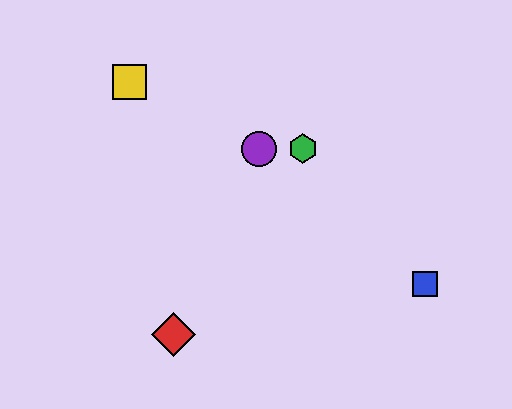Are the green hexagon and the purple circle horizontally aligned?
Yes, both are at y≈149.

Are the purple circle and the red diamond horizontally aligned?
No, the purple circle is at y≈149 and the red diamond is at y≈334.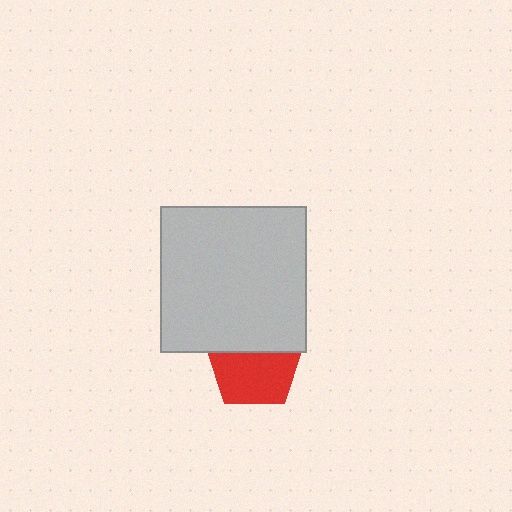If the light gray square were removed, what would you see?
You would see the complete red pentagon.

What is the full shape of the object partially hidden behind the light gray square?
The partially hidden object is a red pentagon.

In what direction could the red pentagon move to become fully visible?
The red pentagon could move down. That would shift it out from behind the light gray square entirely.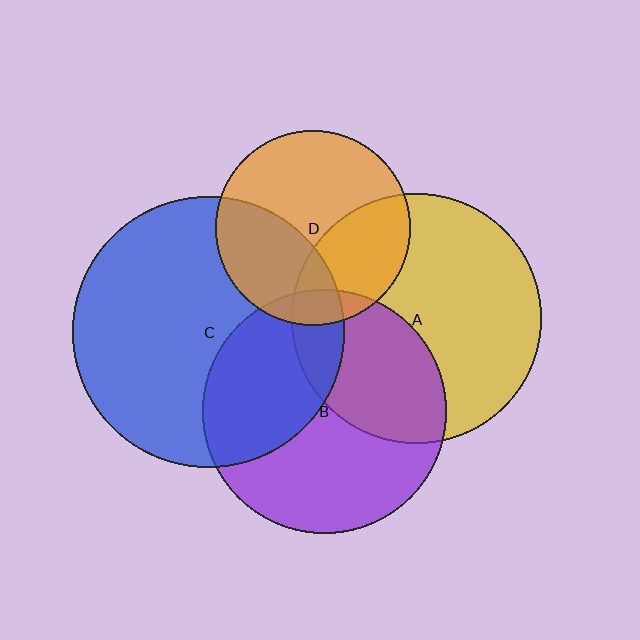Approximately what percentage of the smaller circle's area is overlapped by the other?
Approximately 35%.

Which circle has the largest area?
Circle C (blue).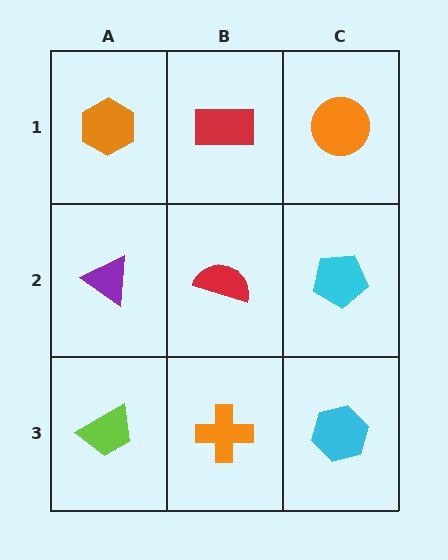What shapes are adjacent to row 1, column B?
A red semicircle (row 2, column B), an orange hexagon (row 1, column A), an orange circle (row 1, column C).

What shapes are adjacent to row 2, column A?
An orange hexagon (row 1, column A), a lime trapezoid (row 3, column A), a red semicircle (row 2, column B).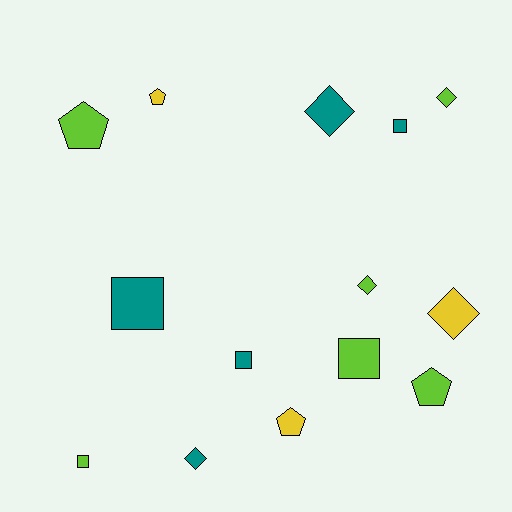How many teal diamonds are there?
There are 2 teal diamonds.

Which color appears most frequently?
Lime, with 6 objects.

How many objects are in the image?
There are 14 objects.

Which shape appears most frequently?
Diamond, with 5 objects.